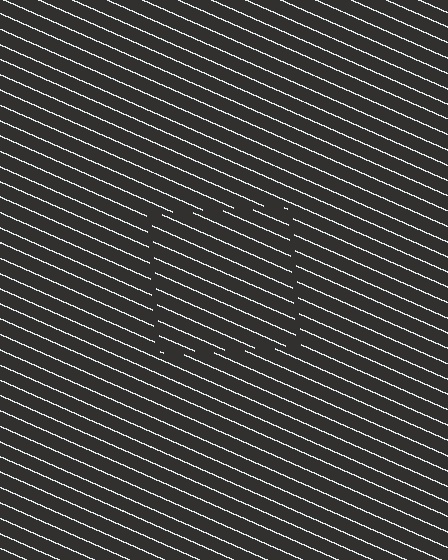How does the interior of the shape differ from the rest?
The interior of the shape contains the same grating, shifted by half a period — the contour is defined by the phase discontinuity where line-ends from the inner and outer gratings abut.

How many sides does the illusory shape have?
4 sides — the line-ends trace a square.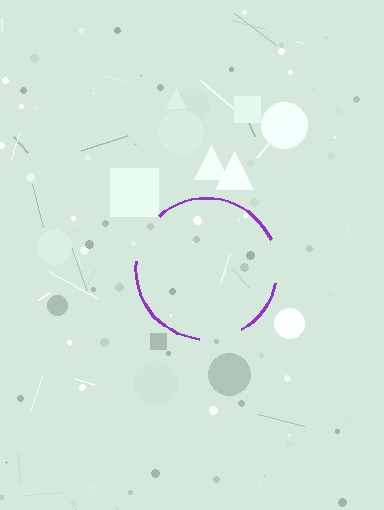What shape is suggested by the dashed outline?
The dashed outline suggests a circle.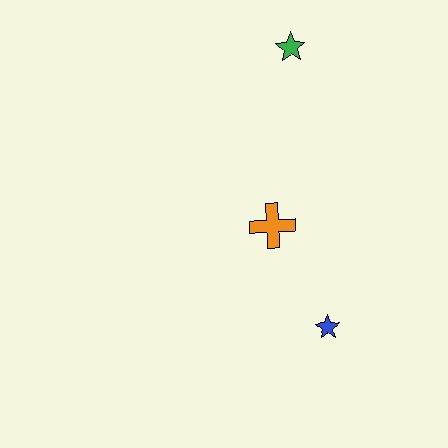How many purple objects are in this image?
There are no purple objects.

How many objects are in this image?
There are 3 objects.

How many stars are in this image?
There are 2 stars.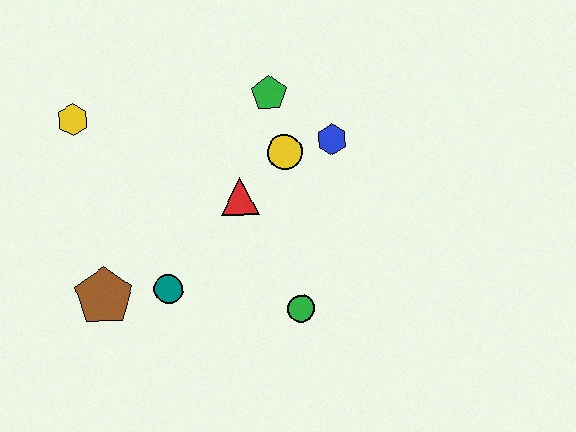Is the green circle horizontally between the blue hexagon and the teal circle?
Yes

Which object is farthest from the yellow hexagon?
The green circle is farthest from the yellow hexagon.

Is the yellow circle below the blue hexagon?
Yes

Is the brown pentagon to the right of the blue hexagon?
No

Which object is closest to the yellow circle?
The blue hexagon is closest to the yellow circle.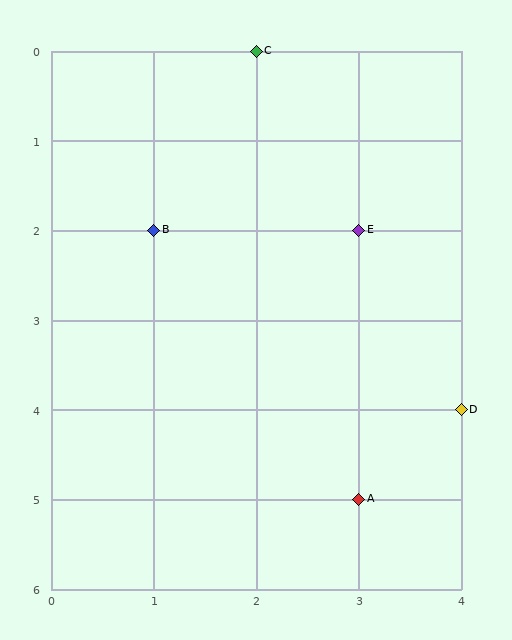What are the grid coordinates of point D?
Point D is at grid coordinates (4, 4).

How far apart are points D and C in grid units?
Points D and C are 2 columns and 4 rows apart (about 4.5 grid units diagonally).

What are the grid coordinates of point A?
Point A is at grid coordinates (3, 5).